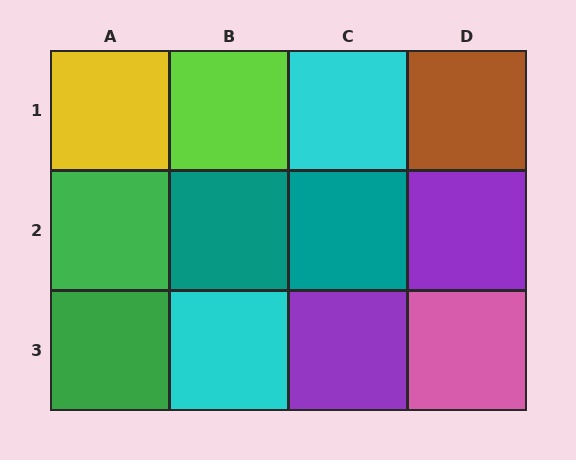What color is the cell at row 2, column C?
Teal.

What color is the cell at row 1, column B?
Lime.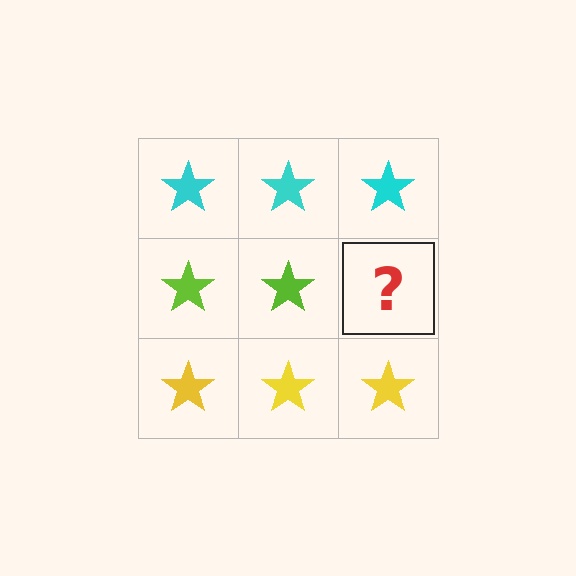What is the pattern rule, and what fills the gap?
The rule is that each row has a consistent color. The gap should be filled with a lime star.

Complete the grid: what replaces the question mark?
The question mark should be replaced with a lime star.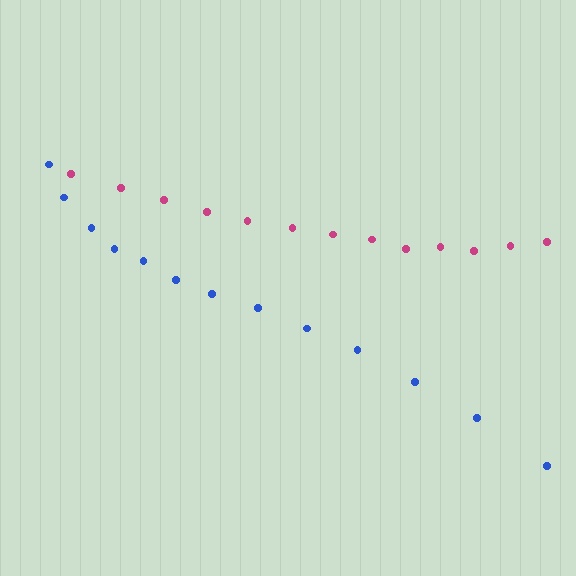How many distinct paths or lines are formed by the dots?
There are 2 distinct paths.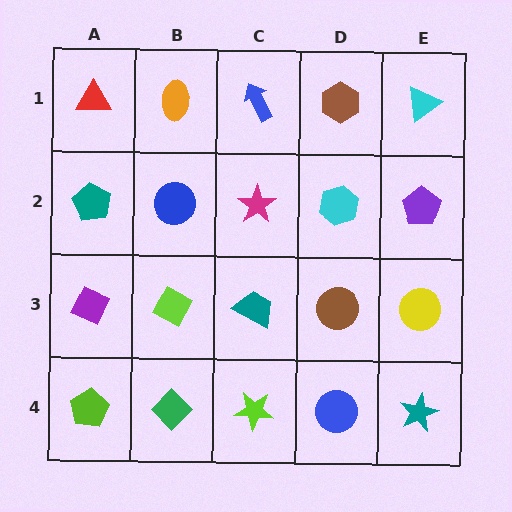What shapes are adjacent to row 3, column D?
A cyan hexagon (row 2, column D), a blue circle (row 4, column D), a teal trapezoid (row 3, column C), a yellow circle (row 3, column E).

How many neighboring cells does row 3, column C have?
4.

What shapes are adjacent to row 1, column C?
A magenta star (row 2, column C), an orange ellipse (row 1, column B), a brown hexagon (row 1, column D).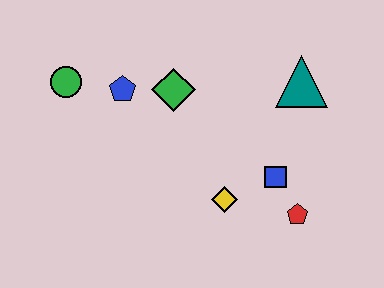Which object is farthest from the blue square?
The green circle is farthest from the blue square.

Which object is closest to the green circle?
The blue pentagon is closest to the green circle.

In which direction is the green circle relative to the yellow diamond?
The green circle is to the left of the yellow diamond.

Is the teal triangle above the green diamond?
Yes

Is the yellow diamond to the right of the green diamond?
Yes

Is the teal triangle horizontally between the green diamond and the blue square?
No